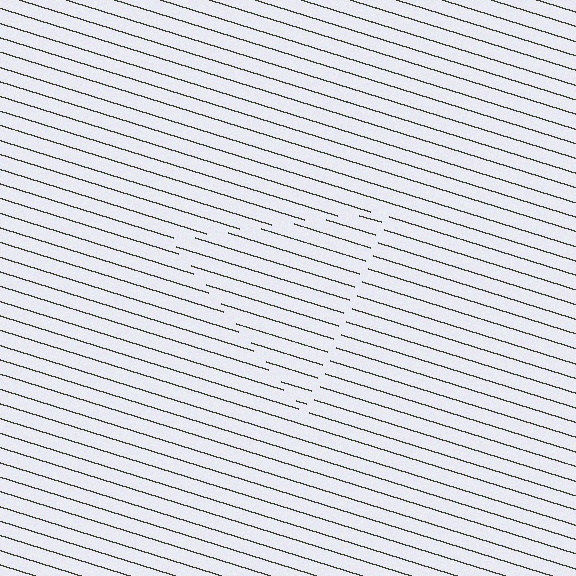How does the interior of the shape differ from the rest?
The interior of the shape contains the same grating, shifted by half a period — the contour is defined by the phase discontinuity where line-ends from the inner and outer gratings abut.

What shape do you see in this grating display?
An illusory triangle. The interior of the shape contains the same grating, shifted by half a period — the contour is defined by the phase discontinuity where line-ends from the inner and outer gratings abut.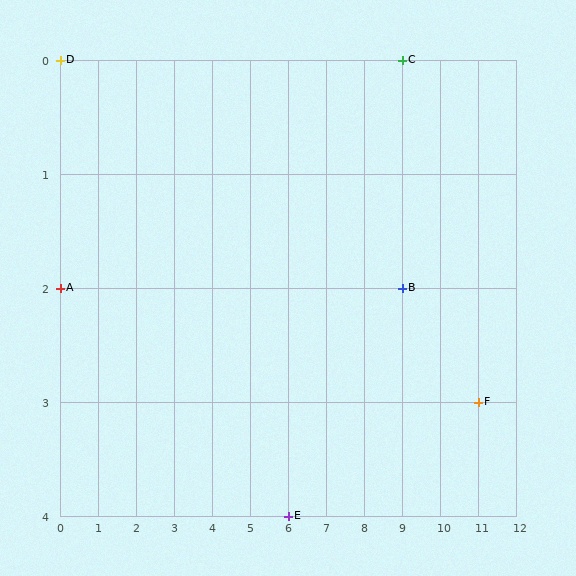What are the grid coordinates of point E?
Point E is at grid coordinates (6, 4).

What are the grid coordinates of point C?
Point C is at grid coordinates (9, 0).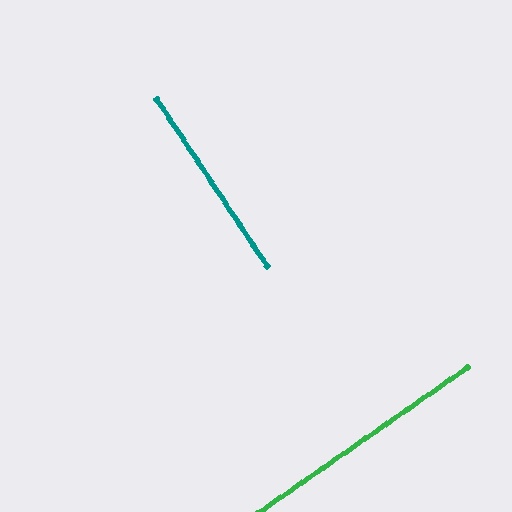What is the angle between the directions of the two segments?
Approximately 89 degrees.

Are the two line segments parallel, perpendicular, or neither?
Perpendicular — they meet at approximately 89°.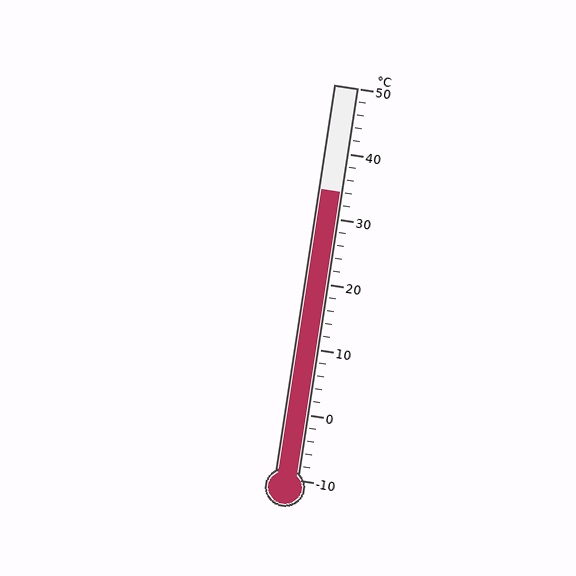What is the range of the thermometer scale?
The thermometer scale ranges from -10°C to 50°C.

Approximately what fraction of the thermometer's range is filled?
The thermometer is filled to approximately 75% of its range.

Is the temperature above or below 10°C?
The temperature is above 10°C.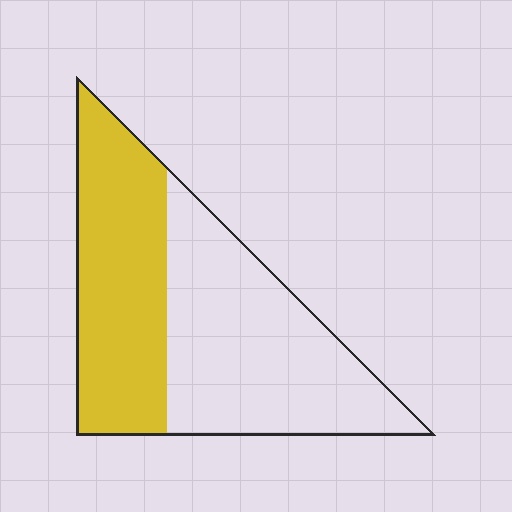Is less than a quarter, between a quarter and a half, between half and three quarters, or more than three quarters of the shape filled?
Between a quarter and a half.